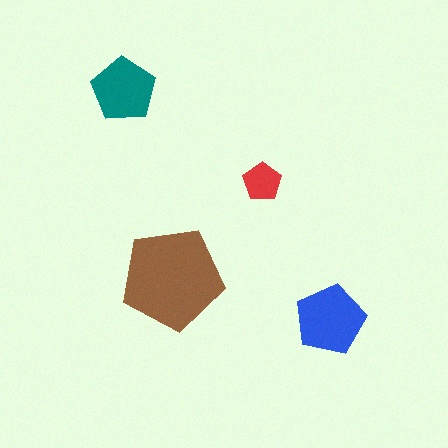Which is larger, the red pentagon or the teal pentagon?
The teal one.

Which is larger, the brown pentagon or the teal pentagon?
The brown one.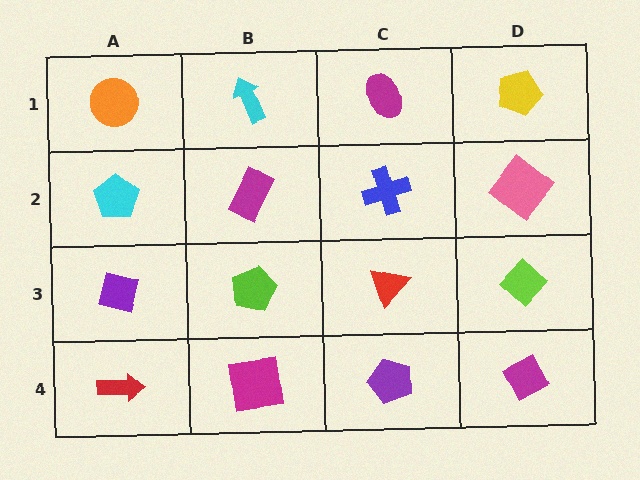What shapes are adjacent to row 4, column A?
A purple square (row 3, column A), a magenta square (row 4, column B).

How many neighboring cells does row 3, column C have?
4.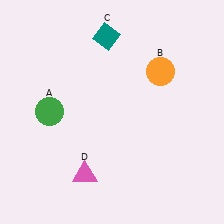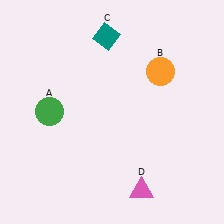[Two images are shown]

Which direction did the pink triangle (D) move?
The pink triangle (D) moved right.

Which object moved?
The pink triangle (D) moved right.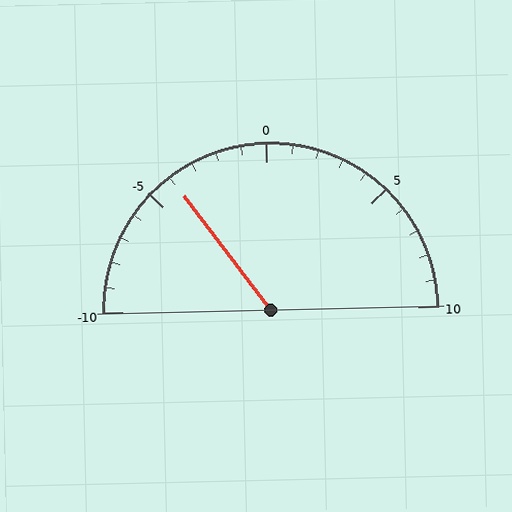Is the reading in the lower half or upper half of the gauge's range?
The reading is in the lower half of the range (-10 to 10).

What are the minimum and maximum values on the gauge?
The gauge ranges from -10 to 10.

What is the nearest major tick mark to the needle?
The nearest major tick mark is -5.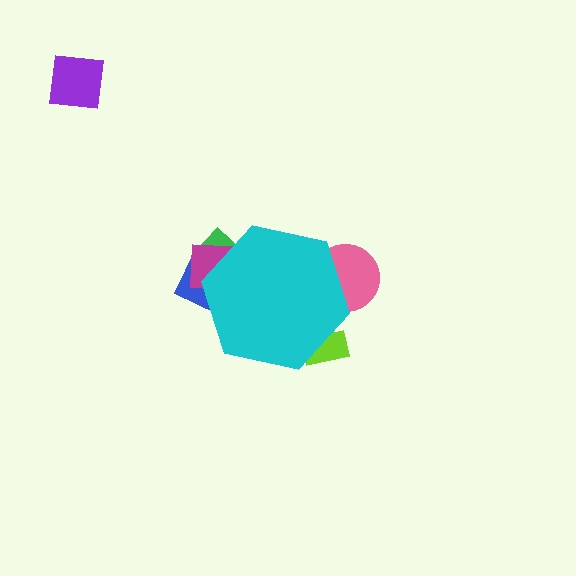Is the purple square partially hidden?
No, the purple square is fully visible.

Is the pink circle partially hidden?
Yes, the pink circle is partially hidden behind the cyan hexagon.